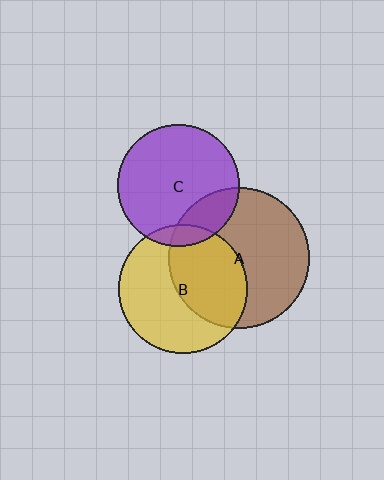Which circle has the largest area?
Circle A (brown).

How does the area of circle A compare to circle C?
Approximately 1.4 times.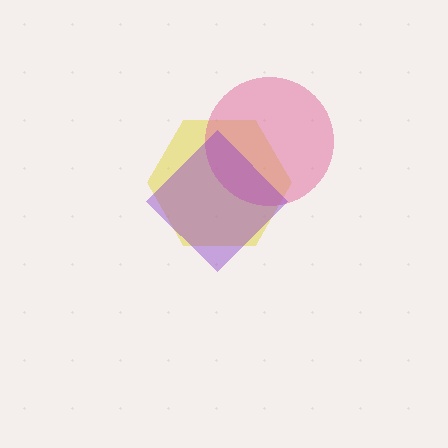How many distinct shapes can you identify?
There are 3 distinct shapes: a yellow hexagon, a pink circle, a purple diamond.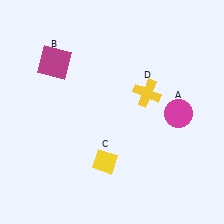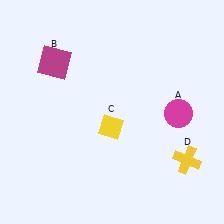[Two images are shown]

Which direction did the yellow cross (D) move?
The yellow cross (D) moved down.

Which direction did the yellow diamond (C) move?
The yellow diamond (C) moved up.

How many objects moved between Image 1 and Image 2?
2 objects moved between the two images.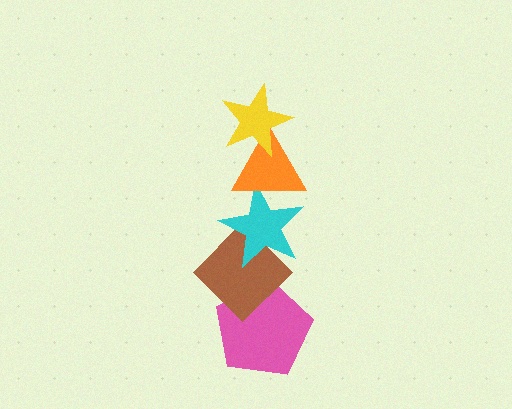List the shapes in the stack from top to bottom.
From top to bottom: the yellow star, the orange triangle, the cyan star, the brown diamond, the pink pentagon.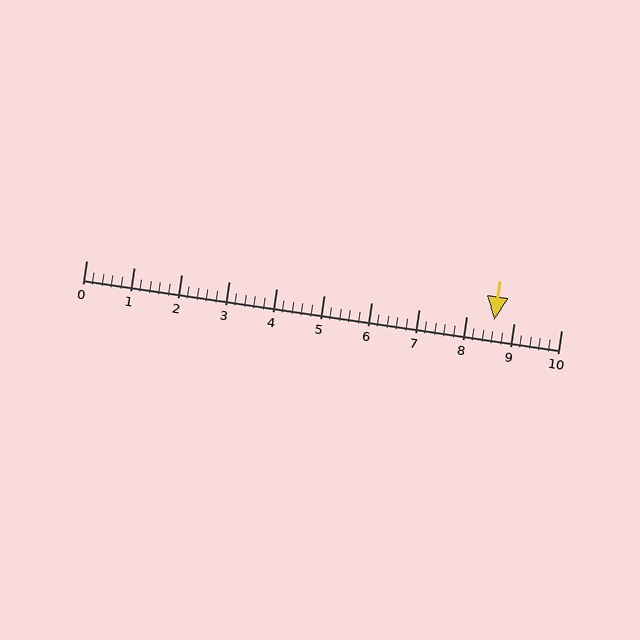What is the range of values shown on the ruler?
The ruler shows values from 0 to 10.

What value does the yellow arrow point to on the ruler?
The yellow arrow points to approximately 8.6.